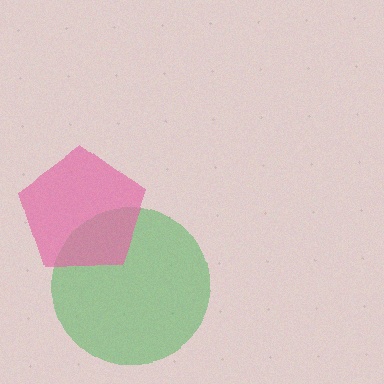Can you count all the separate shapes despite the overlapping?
Yes, there are 2 separate shapes.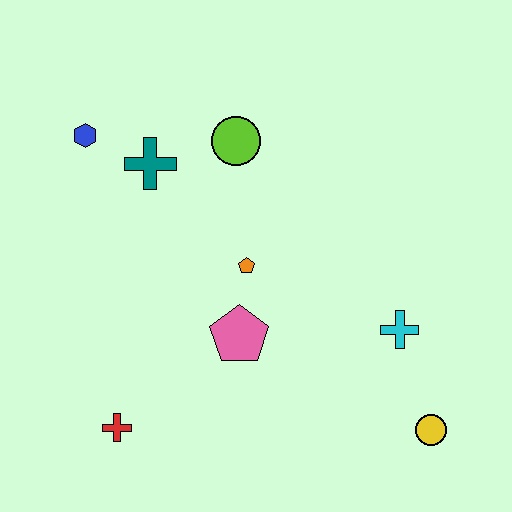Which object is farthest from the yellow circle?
The blue hexagon is farthest from the yellow circle.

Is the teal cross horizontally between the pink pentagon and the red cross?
Yes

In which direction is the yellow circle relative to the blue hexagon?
The yellow circle is to the right of the blue hexagon.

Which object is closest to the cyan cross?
The yellow circle is closest to the cyan cross.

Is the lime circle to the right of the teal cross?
Yes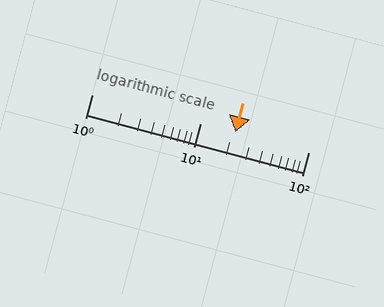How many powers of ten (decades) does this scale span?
The scale spans 2 decades, from 1 to 100.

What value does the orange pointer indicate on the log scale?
The pointer indicates approximately 21.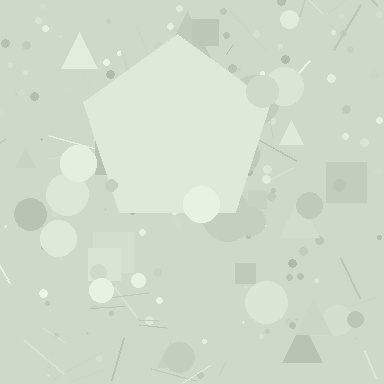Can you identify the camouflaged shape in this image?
The camouflaged shape is a pentagon.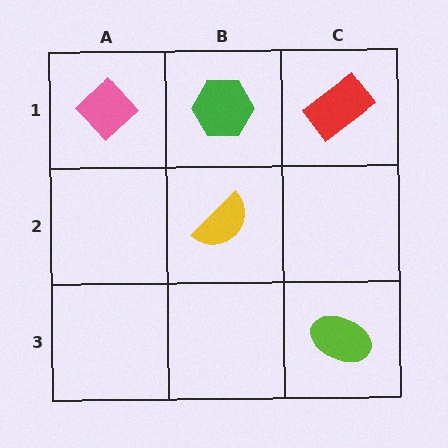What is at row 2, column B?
A yellow semicircle.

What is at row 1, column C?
A red rectangle.